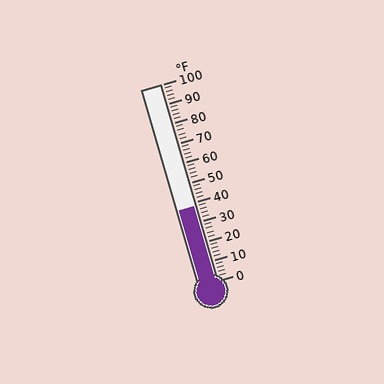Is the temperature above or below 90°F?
The temperature is below 90°F.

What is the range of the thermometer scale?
The thermometer scale ranges from 0°F to 100°F.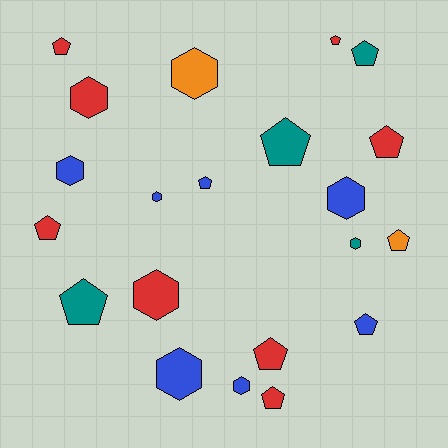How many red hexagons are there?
There are 2 red hexagons.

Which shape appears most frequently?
Pentagon, with 12 objects.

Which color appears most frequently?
Red, with 8 objects.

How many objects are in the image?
There are 21 objects.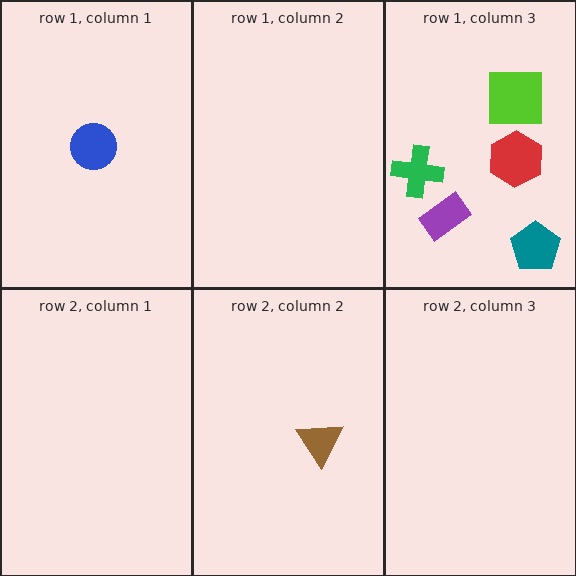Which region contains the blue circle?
The row 1, column 1 region.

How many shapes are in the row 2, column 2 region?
1.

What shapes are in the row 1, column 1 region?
The blue circle.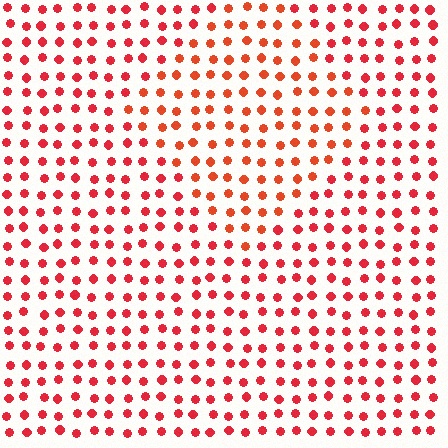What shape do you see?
I see a diamond.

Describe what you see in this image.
The image is filled with small red elements in a uniform arrangement. A diamond-shaped region is visible where the elements are tinted to a slightly different hue, forming a subtle color boundary.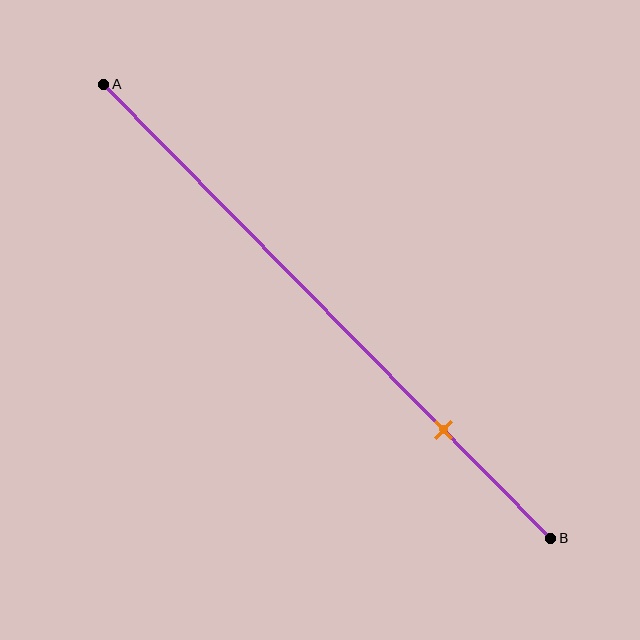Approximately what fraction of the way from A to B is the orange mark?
The orange mark is approximately 75% of the way from A to B.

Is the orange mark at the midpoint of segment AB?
No, the mark is at about 75% from A, not at the 50% midpoint.